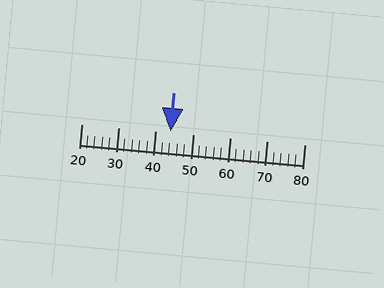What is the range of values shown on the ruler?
The ruler shows values from 20 to 80.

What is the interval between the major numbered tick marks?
The major tick marks are spaced 10 units apart.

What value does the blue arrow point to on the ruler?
The blue arrow points to approximately 44.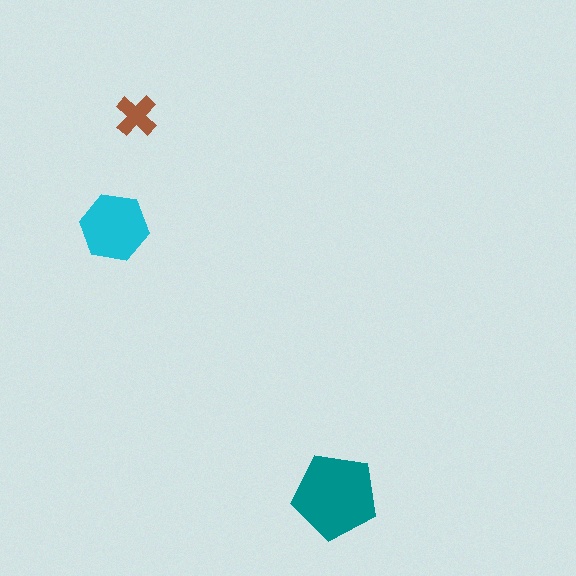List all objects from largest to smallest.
The teal pentagon, the cyan hexagon, the brown cross.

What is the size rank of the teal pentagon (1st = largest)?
1st.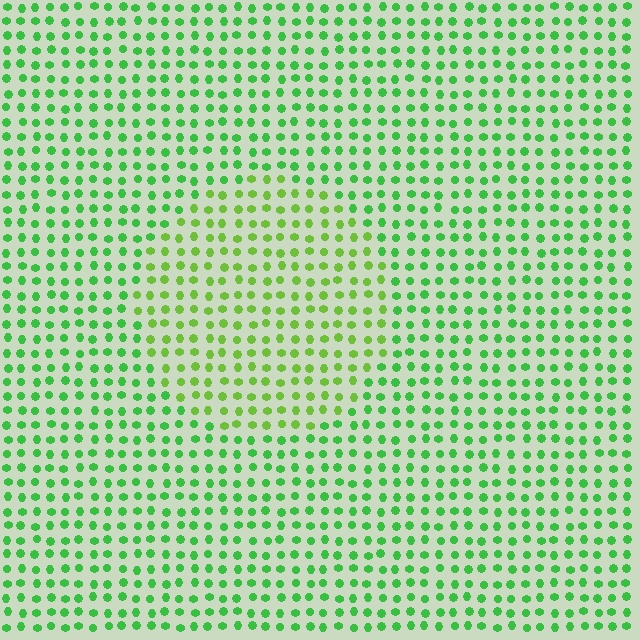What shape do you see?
I see a circle.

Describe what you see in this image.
The image is filled with small green elements in a uniform arrangement. A circle-shaped region is visible where the elements are tinted to a slightly different hue, forming a subtle color boundary.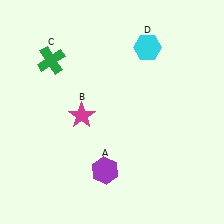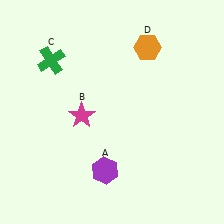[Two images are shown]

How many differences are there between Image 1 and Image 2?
There is 1 difference between the two images.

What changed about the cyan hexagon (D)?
In Image 1, D is cyan. In Image 2, it changed to orange.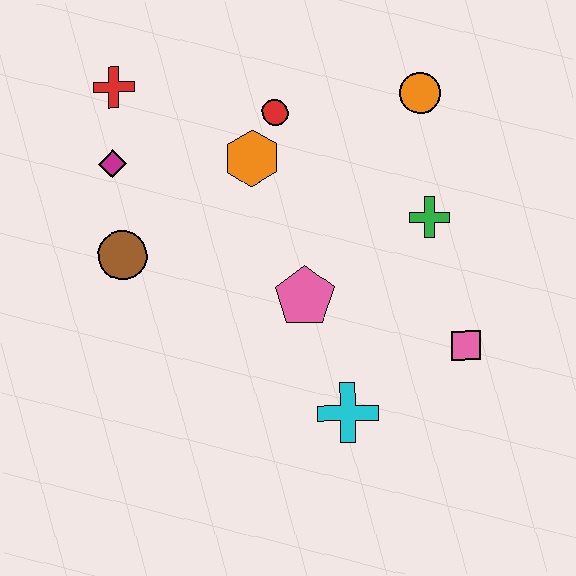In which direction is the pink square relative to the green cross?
The pink square is below the green cross.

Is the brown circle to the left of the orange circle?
Yes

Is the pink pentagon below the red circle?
Yes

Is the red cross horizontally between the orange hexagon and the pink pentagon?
No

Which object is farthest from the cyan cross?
The red cross is farthest from the cyan cross.